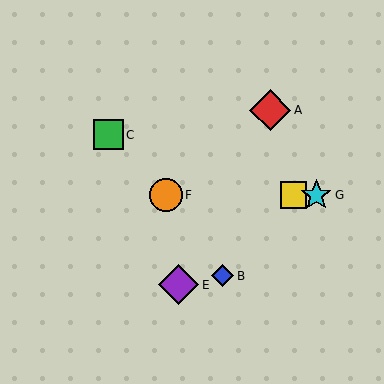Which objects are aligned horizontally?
Objects D, F, G are aligned horizontally.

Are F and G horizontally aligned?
Yes, both are at y≈195.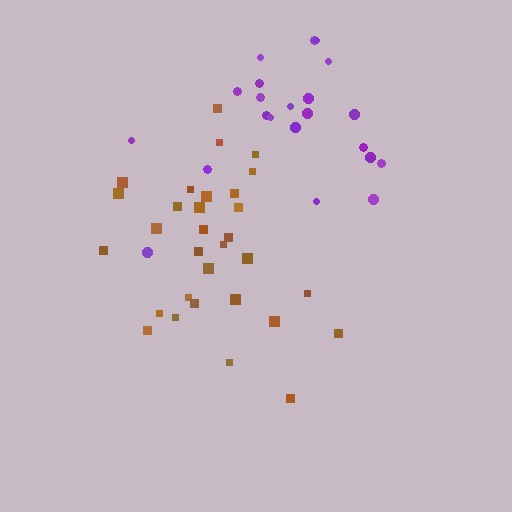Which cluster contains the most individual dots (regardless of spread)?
Brown (31).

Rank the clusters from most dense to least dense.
brown, purple.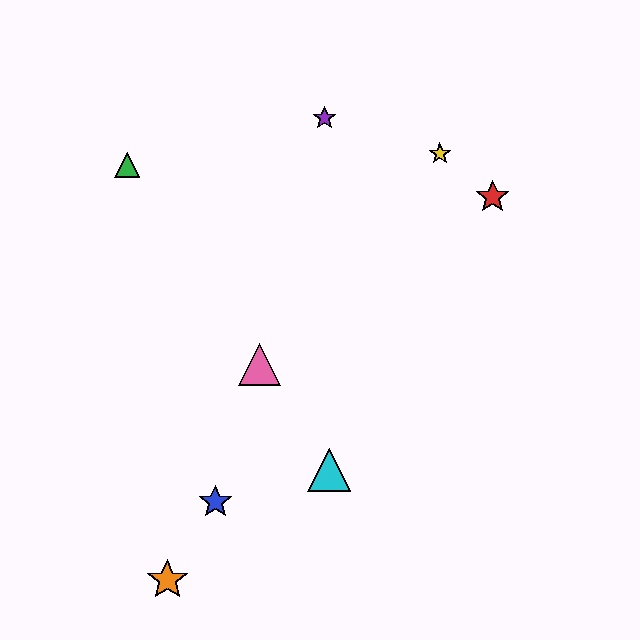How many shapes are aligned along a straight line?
3 shapes (the green triangle, the cyan triangle, the pink triangle) are aligned along a straight line.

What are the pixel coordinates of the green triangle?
The green triangle is at (127, 165).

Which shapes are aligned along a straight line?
The green triangle, the cyan triangle, the pink triangle are aligned along a straight line.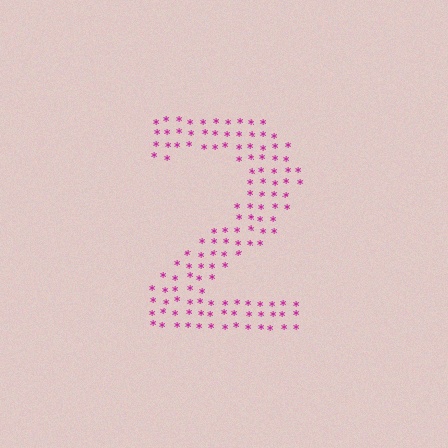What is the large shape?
The large shape is the digit 2.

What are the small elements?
The small elements are asterisks.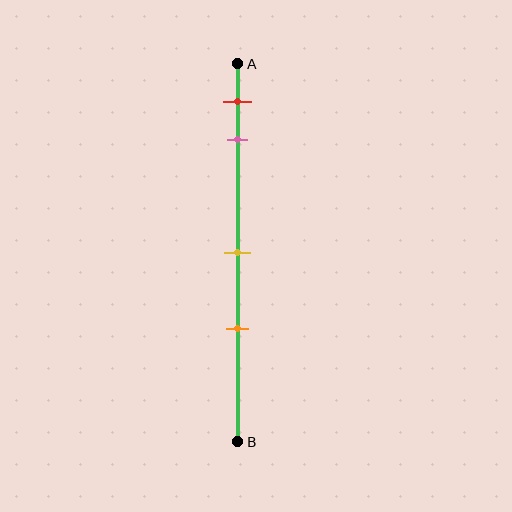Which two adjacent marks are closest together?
The red and pink marks are the closest adjacent pair.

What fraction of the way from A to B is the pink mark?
The pink mark is approximately 20% (0.2) of the way from A to B.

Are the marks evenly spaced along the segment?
No, the marks are not evenly spaced.